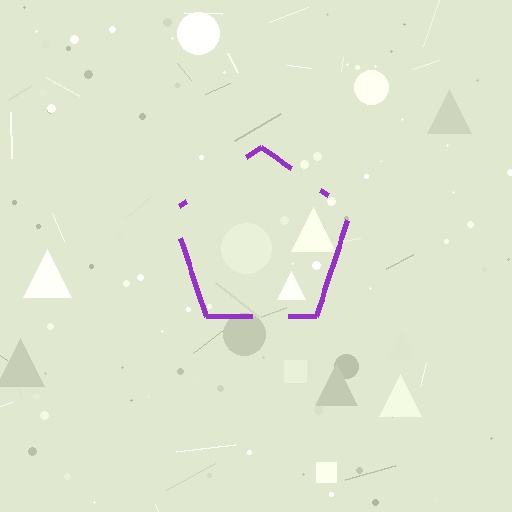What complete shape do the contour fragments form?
The contour fragments form a pentagon.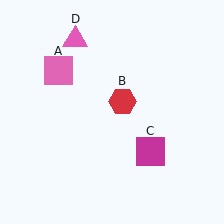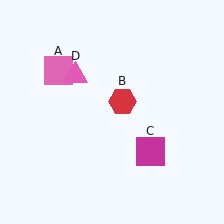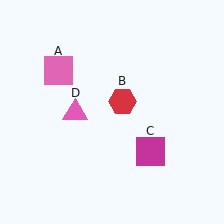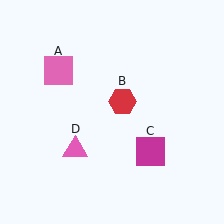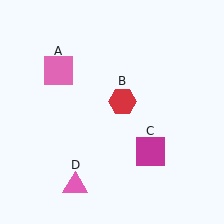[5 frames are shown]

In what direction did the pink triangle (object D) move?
The pink triangle (object D) moved down.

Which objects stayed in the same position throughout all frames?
Pink square (object A) and red hexagon (object B) and magenta square (object C) remained stationary.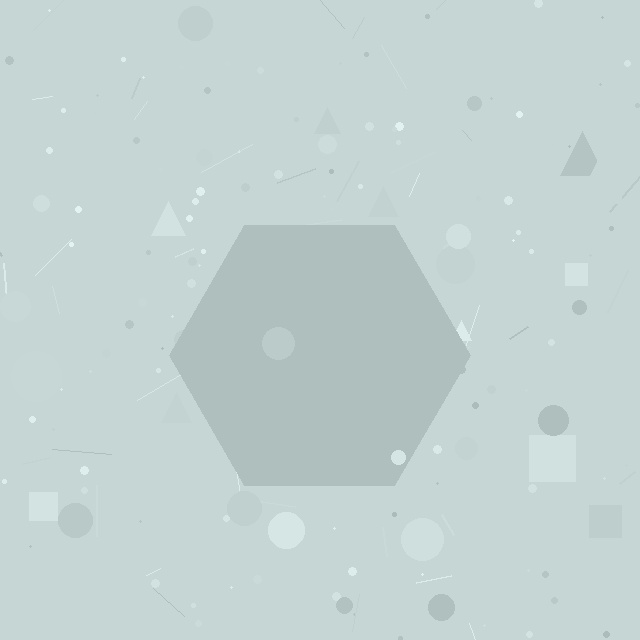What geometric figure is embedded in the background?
A hexagon is embedded in the background.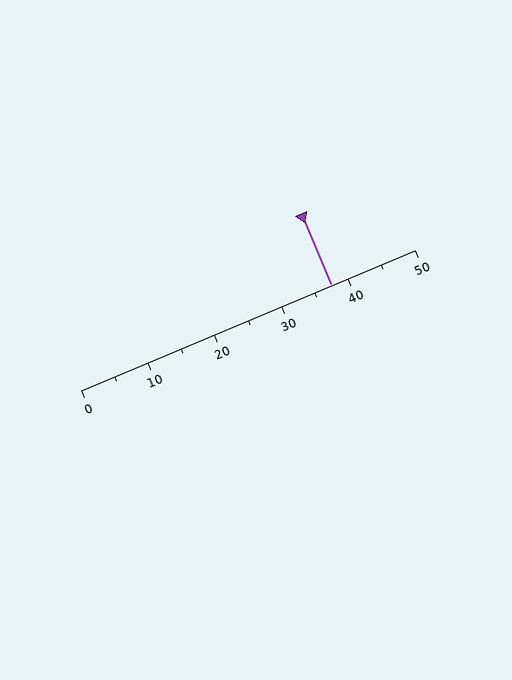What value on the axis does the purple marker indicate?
The marker indicates approximately 37.5.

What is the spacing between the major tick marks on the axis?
The major ticks are spaced 10 apart.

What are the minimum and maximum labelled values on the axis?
The axis runs from 0 to 50.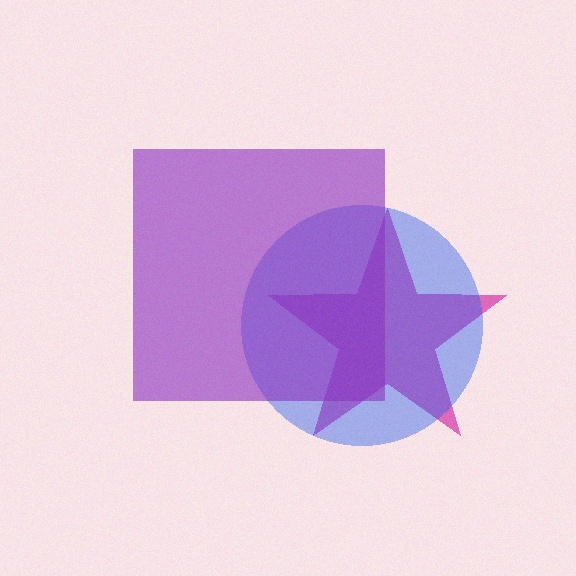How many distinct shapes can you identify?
There are 3 distinct shapes: a magenta star, a blue circle, a purple square.